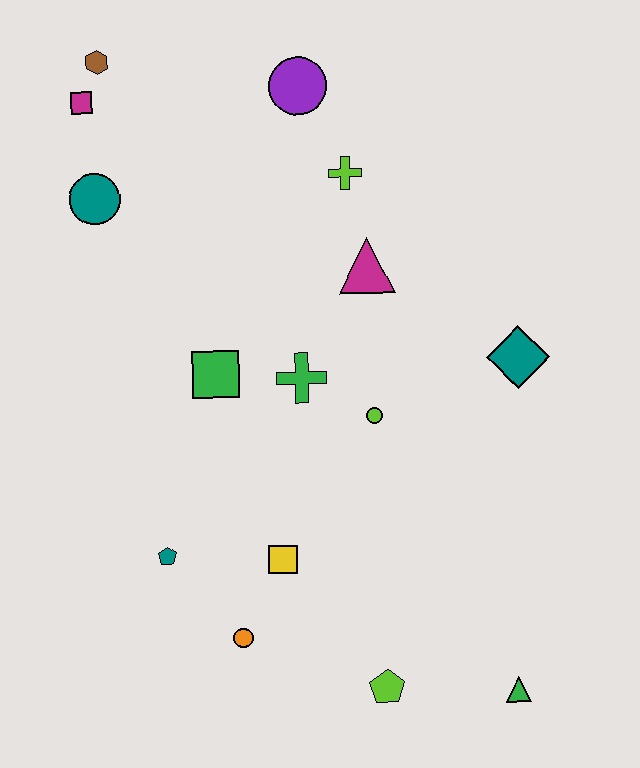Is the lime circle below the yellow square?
No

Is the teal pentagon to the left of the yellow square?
Yes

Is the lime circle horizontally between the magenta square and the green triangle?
Yes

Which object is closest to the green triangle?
The lime pentagon is closest to the green triangle.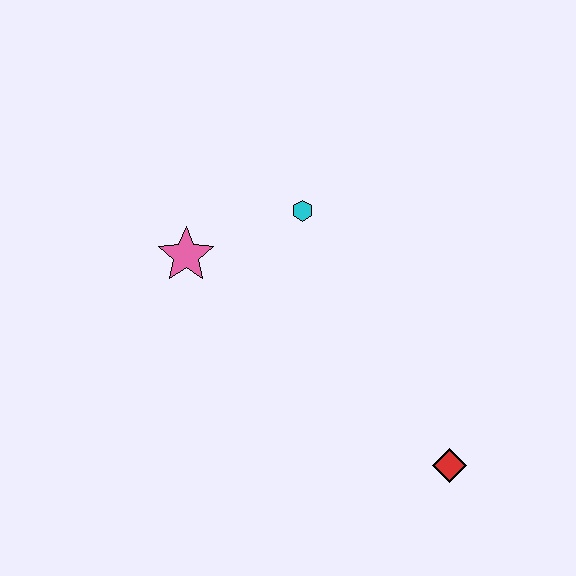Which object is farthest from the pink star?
The red diamond is farthest from the pink star.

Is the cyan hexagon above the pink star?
Yes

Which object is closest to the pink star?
The cyan hexagon is closest to the pink star.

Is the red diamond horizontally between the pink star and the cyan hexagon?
No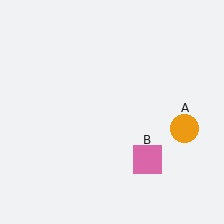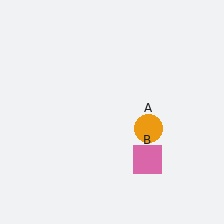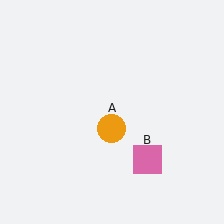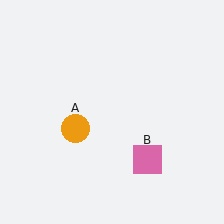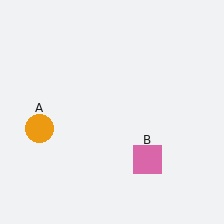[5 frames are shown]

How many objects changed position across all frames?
1 object changed position: orange circle (object A).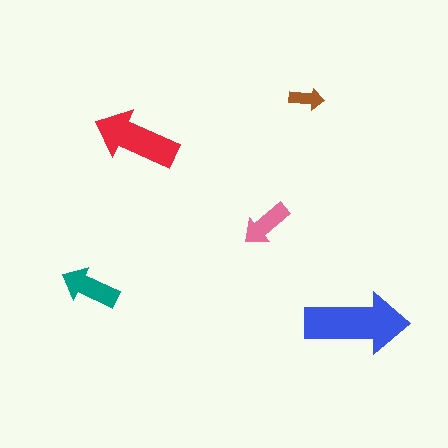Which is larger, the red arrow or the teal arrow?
The red one.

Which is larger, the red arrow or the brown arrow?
The red one.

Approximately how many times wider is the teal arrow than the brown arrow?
About 1.5 times wider.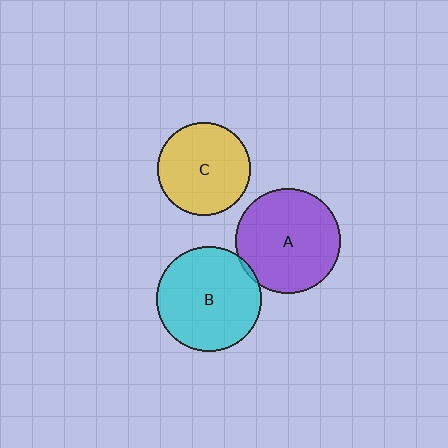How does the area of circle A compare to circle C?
Approximately 1.3 times.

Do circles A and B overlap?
Yes.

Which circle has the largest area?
Circle A (purple).